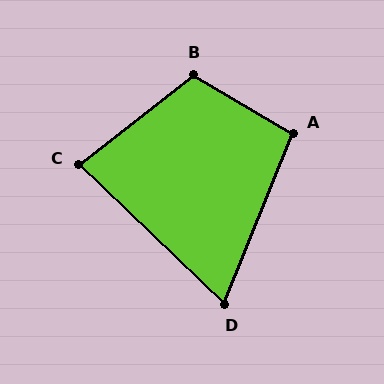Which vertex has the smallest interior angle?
D, at approximately 68 degrees.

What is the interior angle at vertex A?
Approximately 99 degrees (obtuse).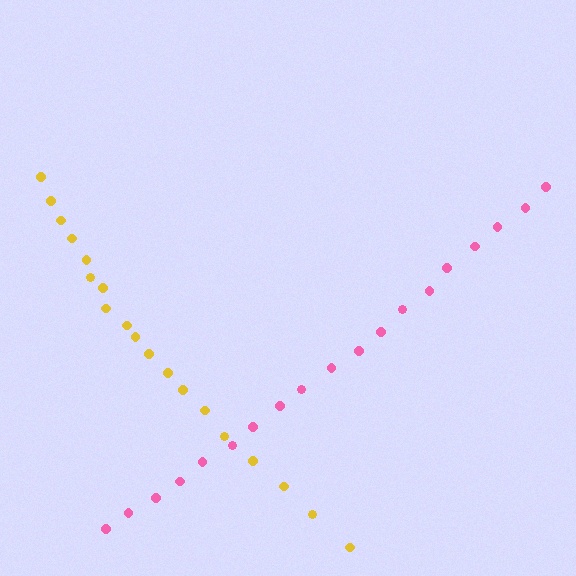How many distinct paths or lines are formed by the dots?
There are 2 distinct paths.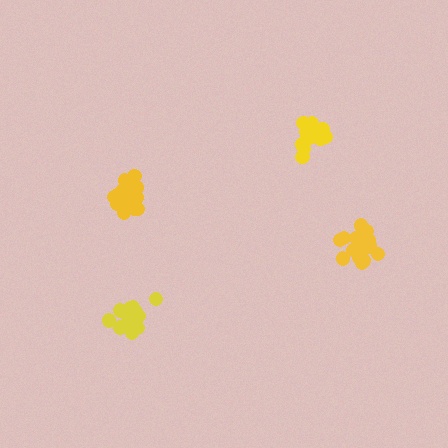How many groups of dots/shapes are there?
There are 4 groups.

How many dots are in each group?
Group 1: 18 dots, Group 2: 19 dots, Group 3: 20 dots, Group 4: 17 dots (74 total).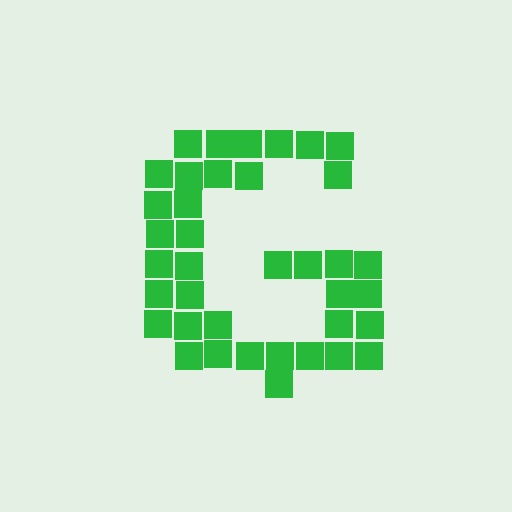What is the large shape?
The large shape is the letter G.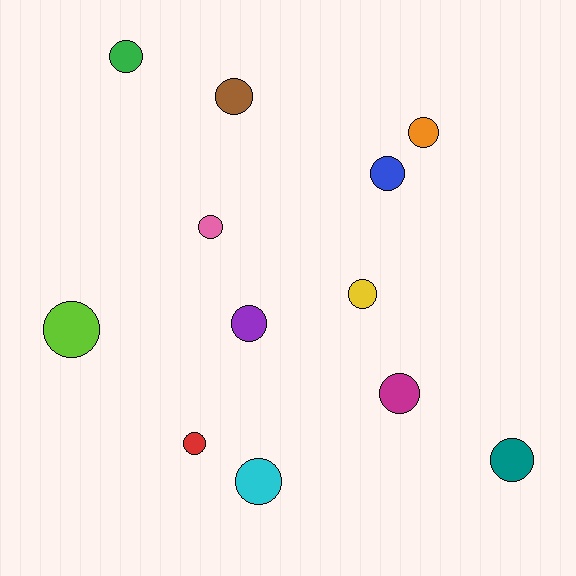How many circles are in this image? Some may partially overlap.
There are 12 circles.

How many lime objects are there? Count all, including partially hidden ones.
There is 1 lime object.